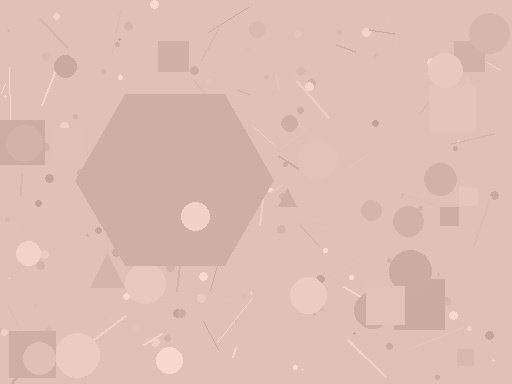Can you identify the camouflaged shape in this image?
The camouflaged shape is a hexagon.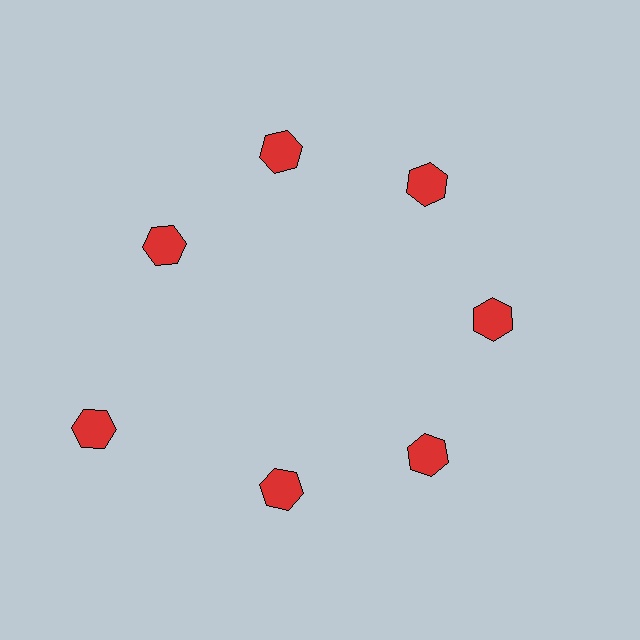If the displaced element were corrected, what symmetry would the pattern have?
It would have 7-fold rotational symmetry — the pattern would map onto itself every 51 degrees.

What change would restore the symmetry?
The symmetry would be restored by moving it inward, back onto the ring so that all 7 hexagons sit at equal angles and equal distance from the center.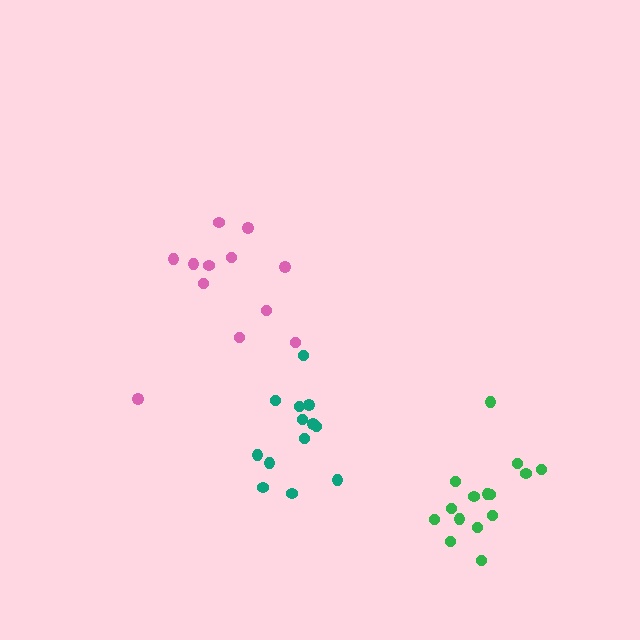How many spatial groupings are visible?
There are 3 spatial groupings.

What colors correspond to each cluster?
The clusters are colored: pink, teal, green.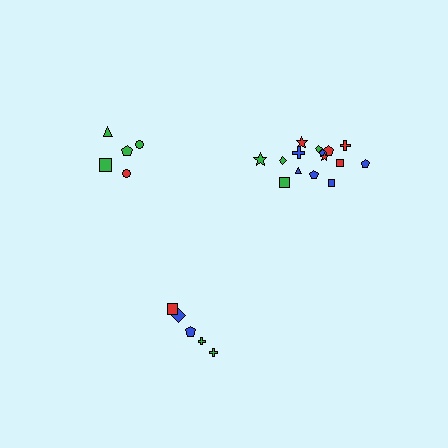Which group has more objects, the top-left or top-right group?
The top-right group.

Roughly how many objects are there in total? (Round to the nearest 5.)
Roughly 25 objects in total.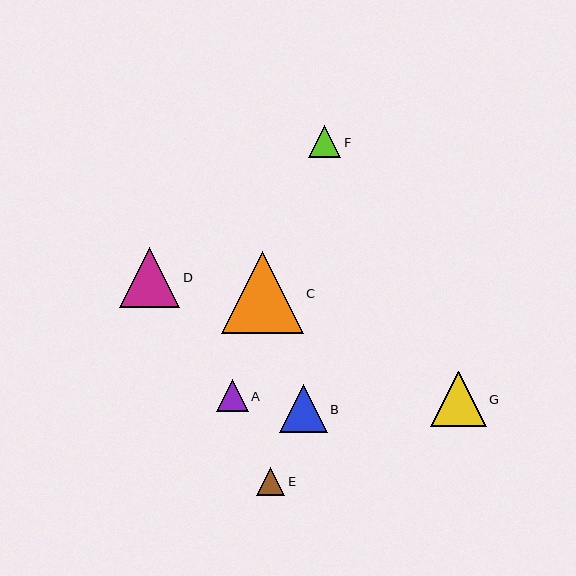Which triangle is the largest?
Triangle C is the largest with a size of approximately 82 pixels.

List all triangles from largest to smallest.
From largest to smallest: C, D, G, B, F, A, E.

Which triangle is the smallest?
Triangle E is the smallest with a size of approximately 28 pixels.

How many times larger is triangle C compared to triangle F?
Triangle C is approximately 2.5 times the size of triangle F.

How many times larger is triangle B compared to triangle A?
Triangle B is approximately 1.5 times the size of triangle A.